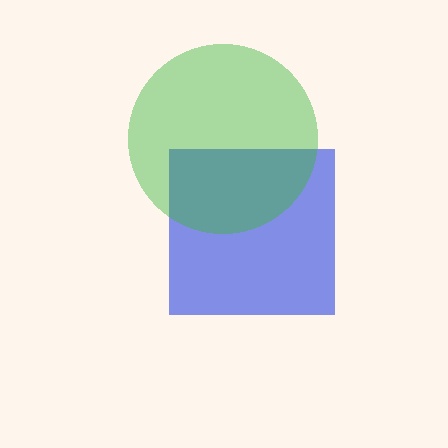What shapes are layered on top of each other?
The layered shapes are: a blue square, a green circle.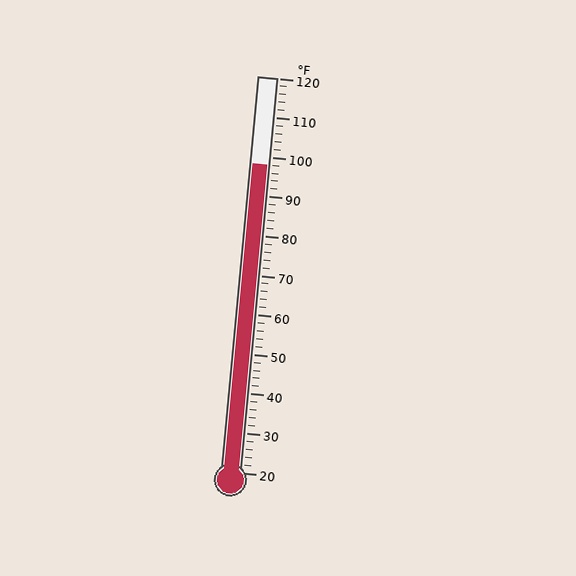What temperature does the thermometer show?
The thermometer shows approximately 98°F.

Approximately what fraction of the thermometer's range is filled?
The thermometer is filled to approximately 80% of its range.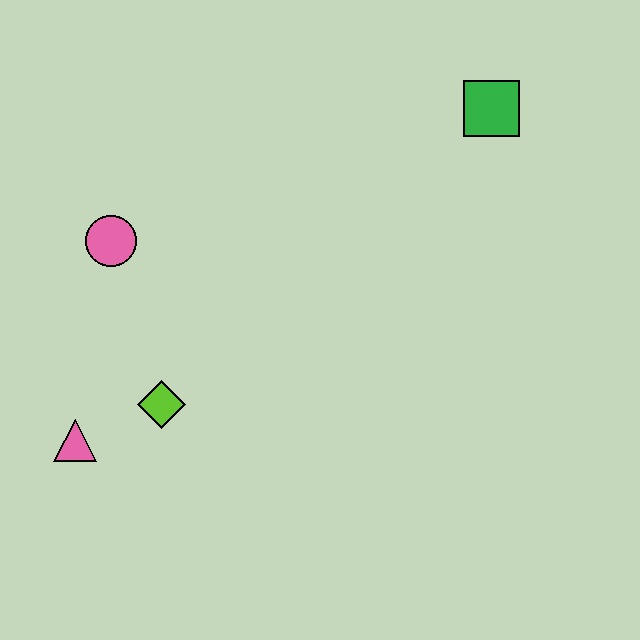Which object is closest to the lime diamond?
The pink triangle is closest to the lime diamond.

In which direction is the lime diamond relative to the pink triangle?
The lime diamond is to the right of the pink triangle.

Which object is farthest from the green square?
The pink triangle is farthest from the green square.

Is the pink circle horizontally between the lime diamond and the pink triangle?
Yes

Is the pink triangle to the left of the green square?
Yes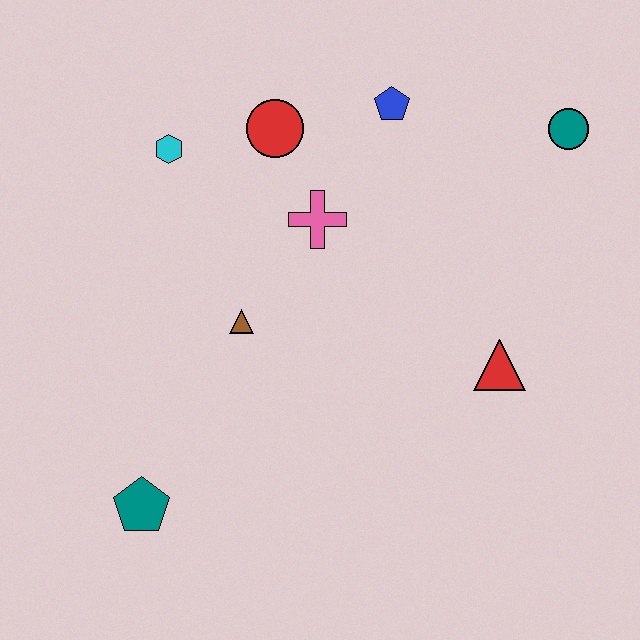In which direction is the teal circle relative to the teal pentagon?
The teal circle is to the right of the teal pentagon.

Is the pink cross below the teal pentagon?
No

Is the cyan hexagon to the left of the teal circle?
Yes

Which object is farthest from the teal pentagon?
The teal circle is farthest from the teal pentagon.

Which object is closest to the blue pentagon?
The red circle is closest to the blue pentagon.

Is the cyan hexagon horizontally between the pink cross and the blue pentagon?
No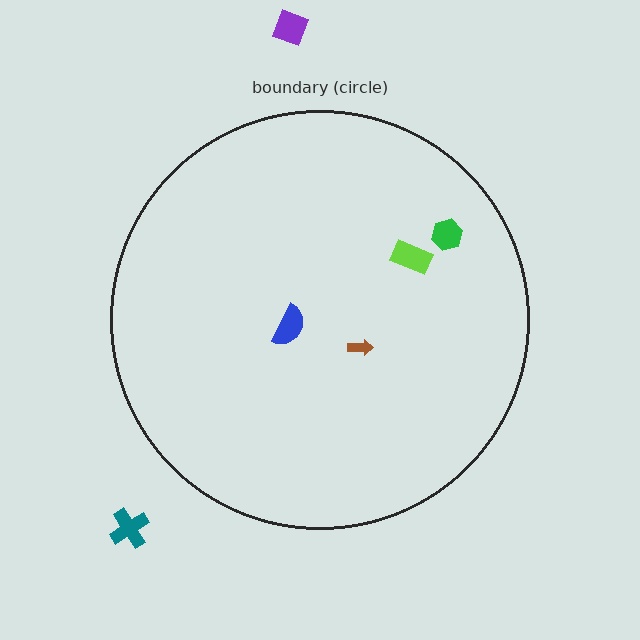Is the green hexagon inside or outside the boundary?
Inside.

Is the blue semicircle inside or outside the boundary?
Inside.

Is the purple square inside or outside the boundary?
Outside.